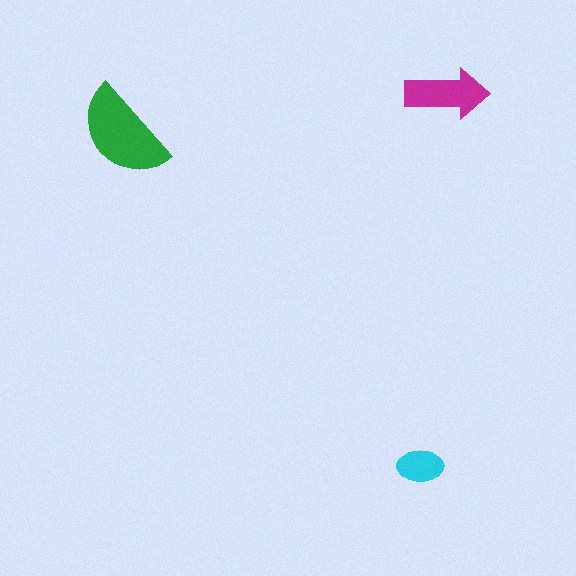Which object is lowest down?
The cyan ellipse is bottommost.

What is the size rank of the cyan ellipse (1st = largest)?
3rd.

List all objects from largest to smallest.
The green semicircle, the magenta arrow, the cyan ellipse.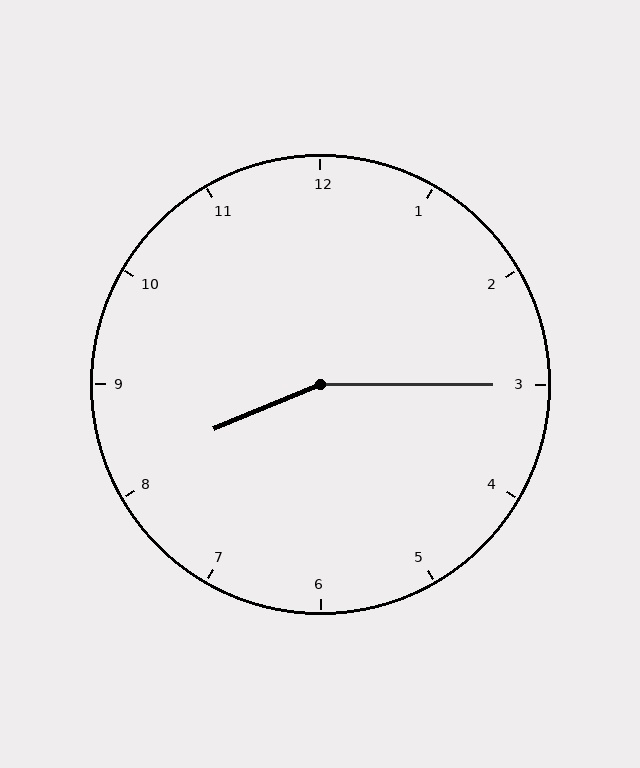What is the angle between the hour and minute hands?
Approximately 158 degrees.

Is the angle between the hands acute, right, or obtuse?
It is obtuse.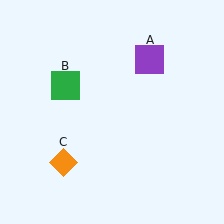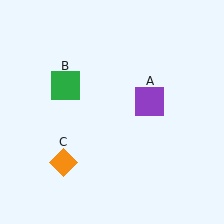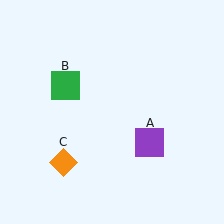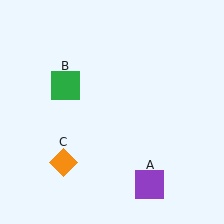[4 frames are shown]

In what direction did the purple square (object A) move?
The purple square (object A) moved down.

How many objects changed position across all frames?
1 object changed position: purple square (object A).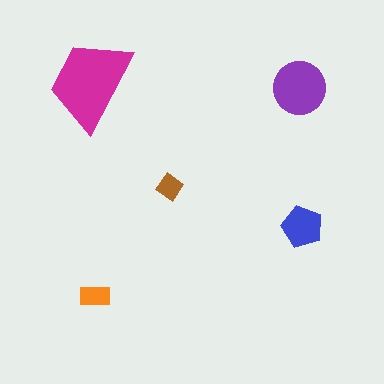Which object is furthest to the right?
The blue pentagon is rightmost.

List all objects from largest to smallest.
The magenta trapezoid, the purple circle, the blue pentagon, the orange rectangle, the brown diamond.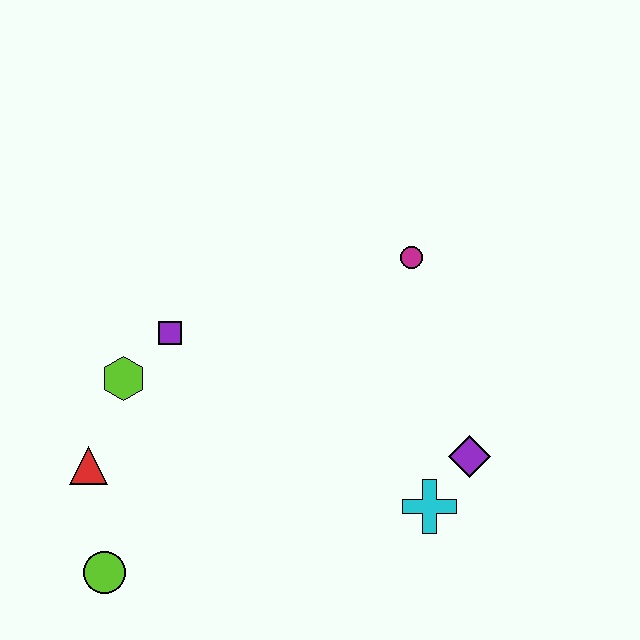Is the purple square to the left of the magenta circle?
Yes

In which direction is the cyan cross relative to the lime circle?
The cyan cross is to the right of the lime circle.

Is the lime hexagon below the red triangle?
No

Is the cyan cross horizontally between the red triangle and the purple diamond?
Yes